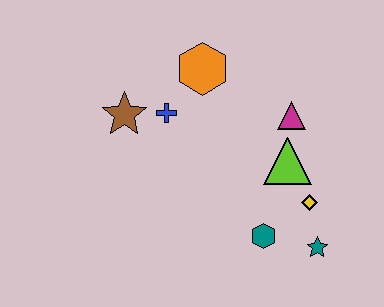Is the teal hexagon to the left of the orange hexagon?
No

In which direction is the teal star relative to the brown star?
The teal star is to the right of the brown star.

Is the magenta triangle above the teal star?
Yes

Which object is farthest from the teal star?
The brown star is farthest from the teal star.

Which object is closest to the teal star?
The yellow diamond is closest to the teal star.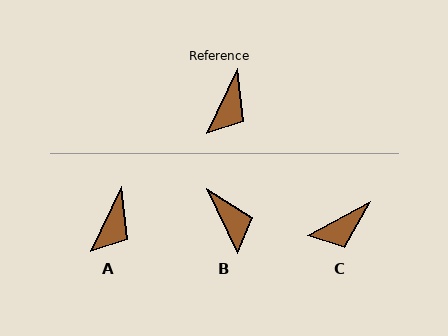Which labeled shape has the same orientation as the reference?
A.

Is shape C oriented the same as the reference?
No, it is off by about 37 degrees.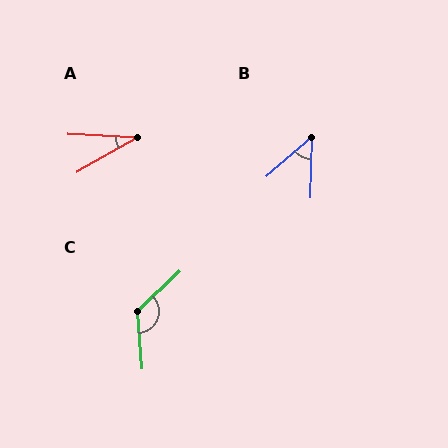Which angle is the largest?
C, at approximately 129 degrees.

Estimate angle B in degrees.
Approximately 47 degrees.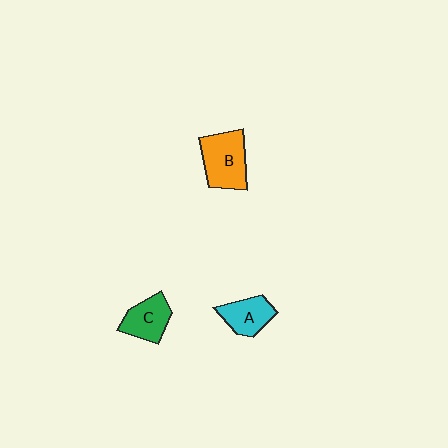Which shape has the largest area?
Shape B (orange).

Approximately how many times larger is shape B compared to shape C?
Approximately 1.4 times.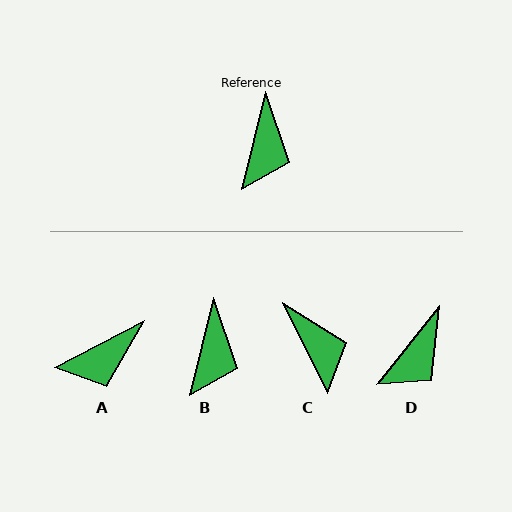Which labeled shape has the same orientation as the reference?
B.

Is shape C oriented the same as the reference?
No, it is off by about 40 degrees.